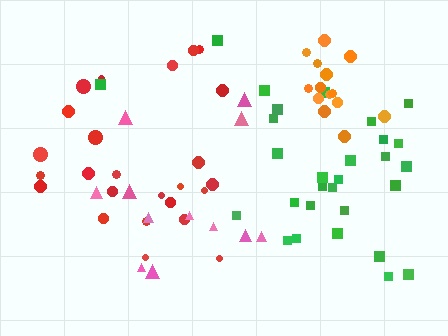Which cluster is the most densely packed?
Orange.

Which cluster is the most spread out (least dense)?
Pink.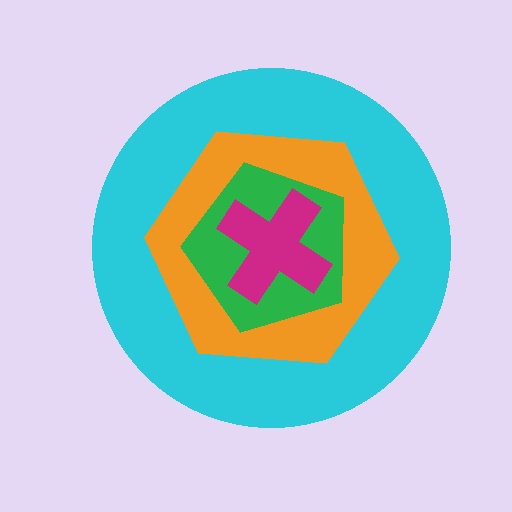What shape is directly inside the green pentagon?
The magenta cross.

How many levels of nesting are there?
4.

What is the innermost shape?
The magenta cross.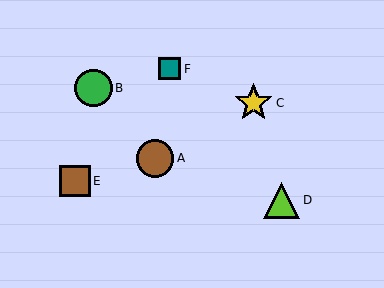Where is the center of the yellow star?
The center of the yellow star is at (254, 103).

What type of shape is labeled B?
Shape B is a green circle.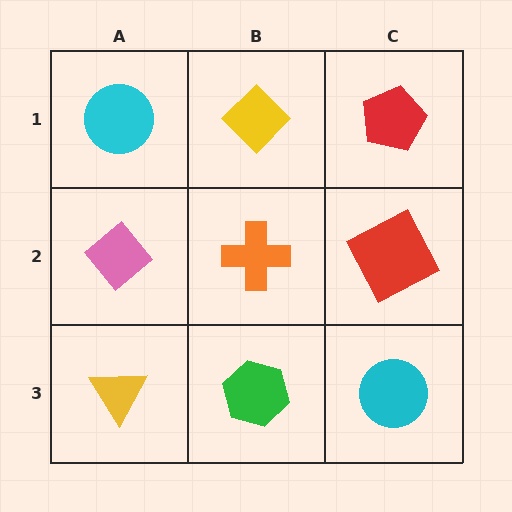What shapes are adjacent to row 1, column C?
A red square (row 2, column C), a yellow diamond (row 1, column B).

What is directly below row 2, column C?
A cyan circle.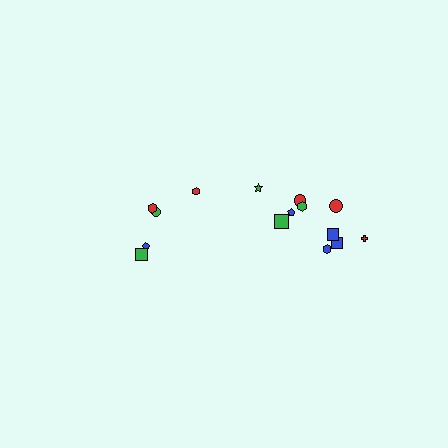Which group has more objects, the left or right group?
The right group.